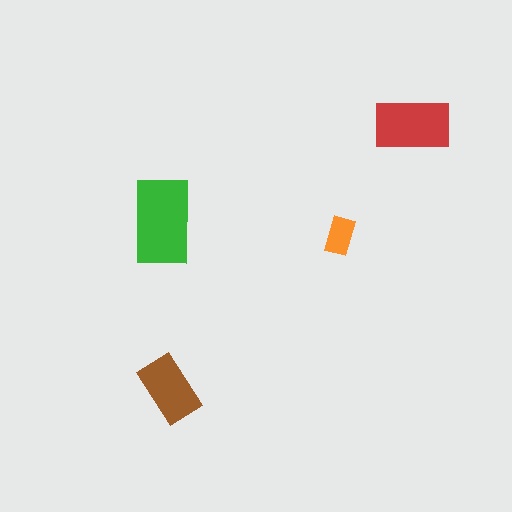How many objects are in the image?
There are 4 objects in the image.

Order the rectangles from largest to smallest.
the green one, the red one, the brown one, the orange one.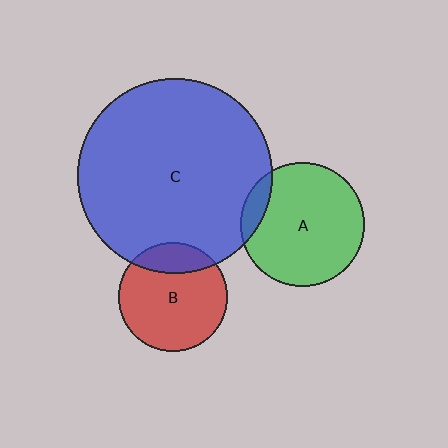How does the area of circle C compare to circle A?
Approximately 2.5 times.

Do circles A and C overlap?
Yes.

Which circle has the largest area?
Circle C (blue).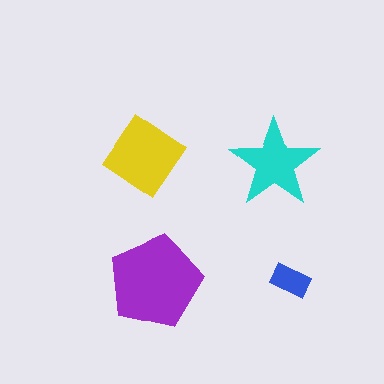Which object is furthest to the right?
The blue rectangle is rightmost.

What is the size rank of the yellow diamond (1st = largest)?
2nd.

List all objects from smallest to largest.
The blue rectangle, the cyan star, the yellow diamond, the purple pentagon.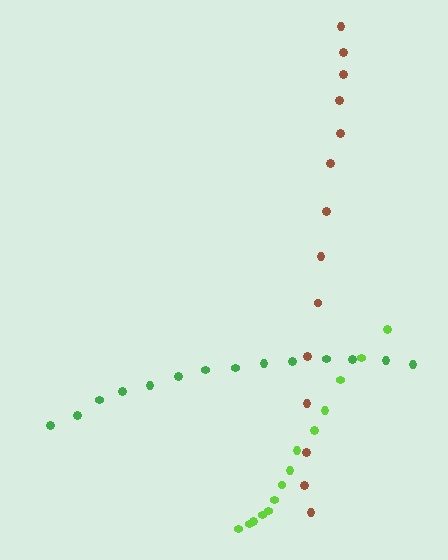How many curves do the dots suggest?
There are 3 distinct paths.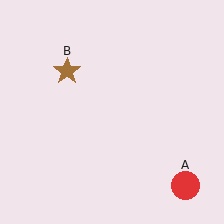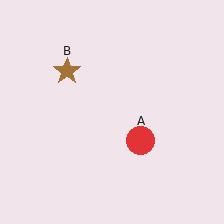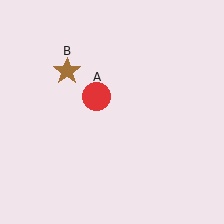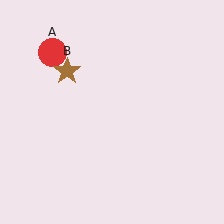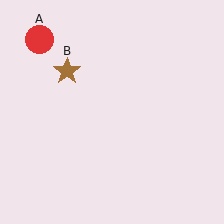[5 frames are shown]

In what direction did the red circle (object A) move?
The red circle (object A) moved up and to the left.